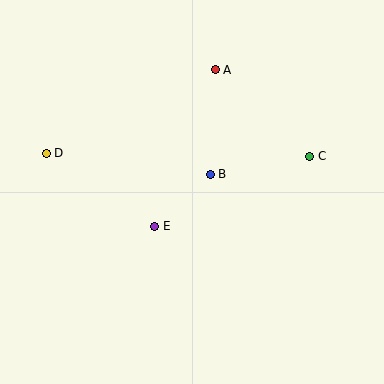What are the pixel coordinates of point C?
Point C is at (310, 156).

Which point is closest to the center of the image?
Point B at (210, 174) is closest to the center.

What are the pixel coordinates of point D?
Point D is at (46, 153).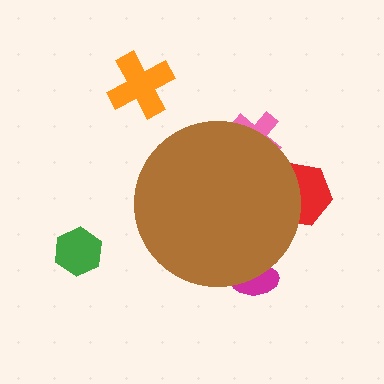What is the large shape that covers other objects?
A brown circle.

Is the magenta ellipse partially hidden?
Yes, the magenta ellipse is partially hidden behind the brown circle.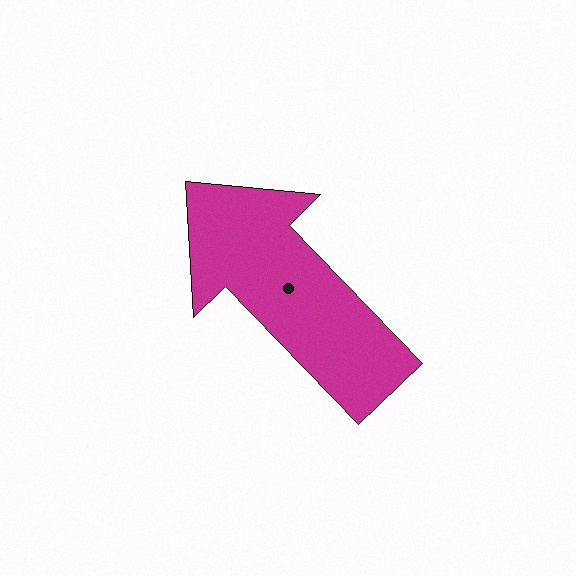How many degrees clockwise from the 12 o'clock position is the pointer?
Approximately 316 degrees.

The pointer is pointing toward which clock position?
Roughly 11 o'clock.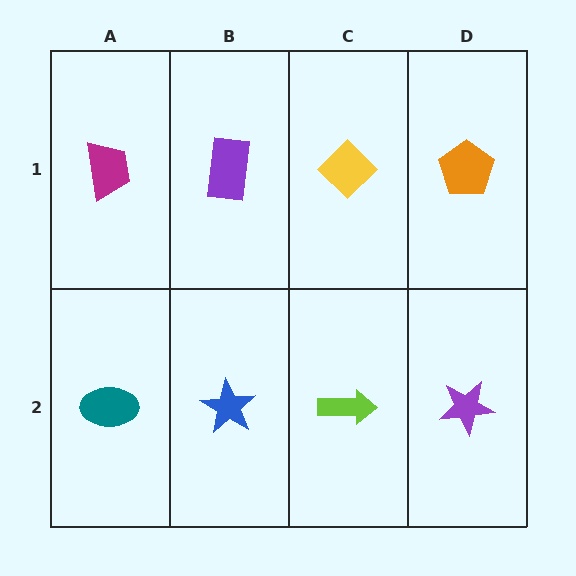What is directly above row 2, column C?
A yellow diamond.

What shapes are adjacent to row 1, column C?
A lime arrow (row 2, column C), a purple rectangle (row 1, column B), an orange pentagon (row 1, column D).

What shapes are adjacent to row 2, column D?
An orange pentagon (row 1, column D), a lime arrow (row 2, column C).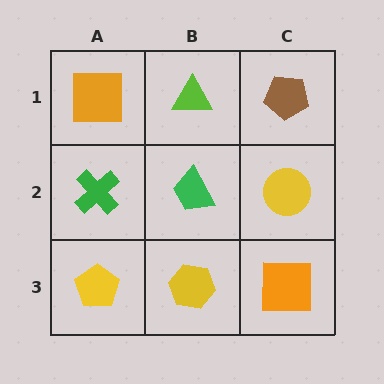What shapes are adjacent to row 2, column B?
A lime triangle (row 1, column B), a yellow hexagon (row 3, column B), a green cross (row 2, column A), a yellow circle (row 2, column C).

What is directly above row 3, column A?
A green cross.